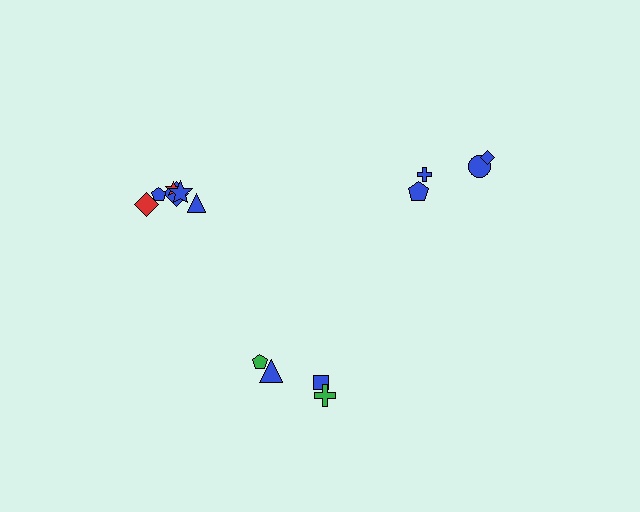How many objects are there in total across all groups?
There are 14 objects.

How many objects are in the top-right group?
There are 4 objects.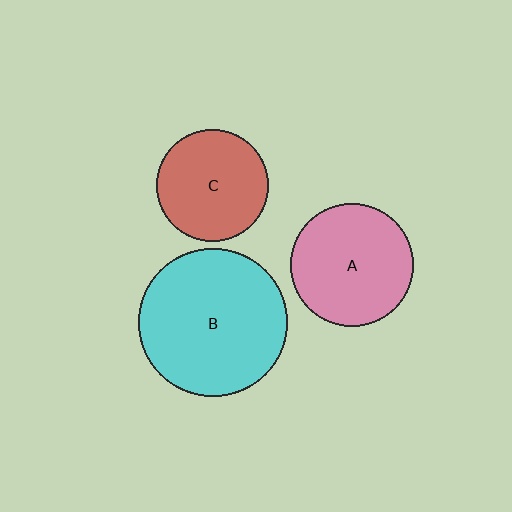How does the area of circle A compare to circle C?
Approximately 1.2 times.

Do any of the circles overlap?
No, none of the circles overlap.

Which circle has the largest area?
Circle B (cyan).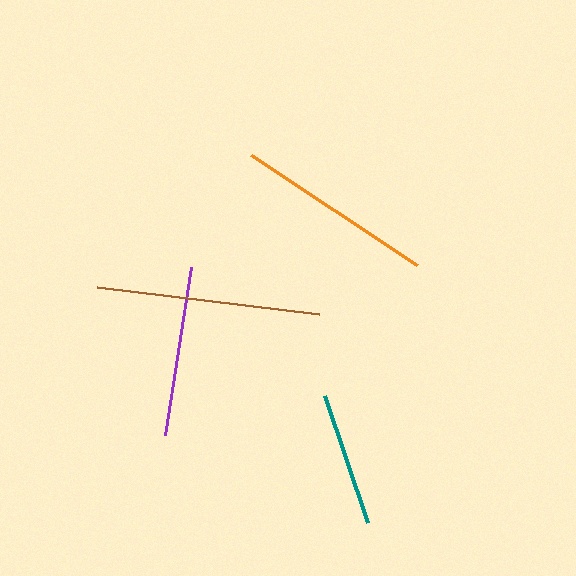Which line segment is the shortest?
The teal line is the shortest at approximately 134 pixels.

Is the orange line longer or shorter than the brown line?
The brown line is longer than the orange line.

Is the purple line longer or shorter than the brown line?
The brown line is longer than the purple line.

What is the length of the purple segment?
The purple segment is approximately 170 pixels long.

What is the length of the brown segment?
The brown segment is approximately 224 pixels long.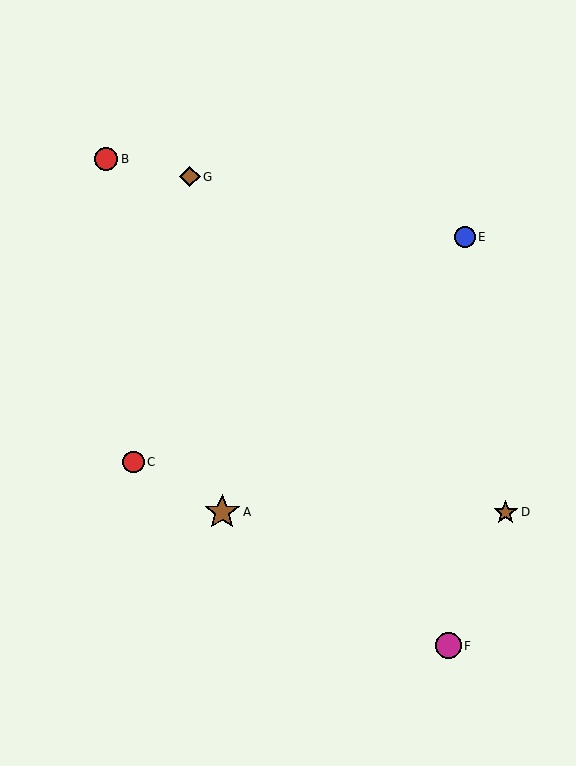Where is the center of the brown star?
The center of the brown star is at (506, 512).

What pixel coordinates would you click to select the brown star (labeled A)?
Click at (222, 512) to select the brown star A.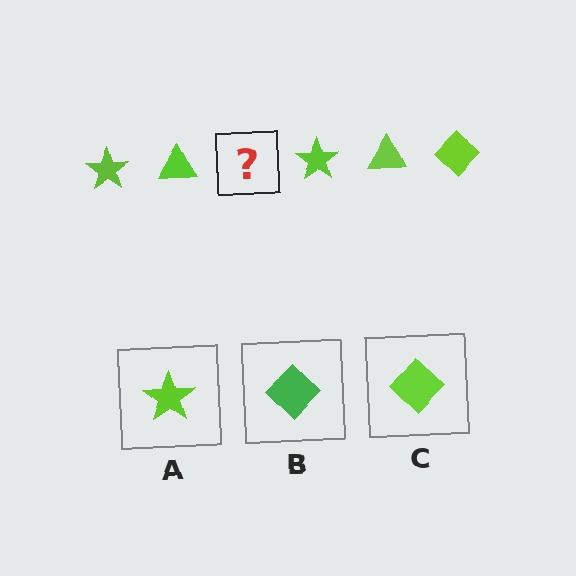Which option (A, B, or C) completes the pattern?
C.